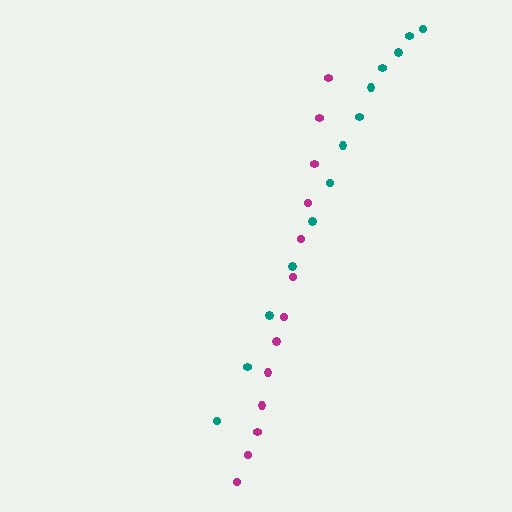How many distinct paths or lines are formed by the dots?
There are 2 distinct paths.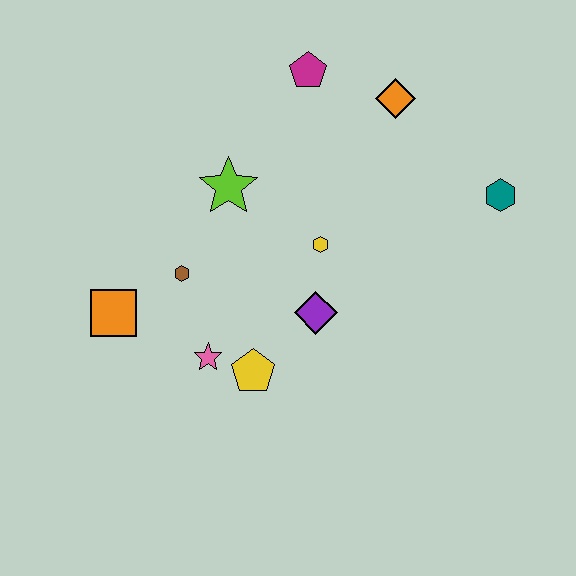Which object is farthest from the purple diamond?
The magenta pentagon is farthest from the purple diamond.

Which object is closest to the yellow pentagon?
The pink star is closest to the yellow pentagon.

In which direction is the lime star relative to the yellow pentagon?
The lime star is above the yellow pentagon.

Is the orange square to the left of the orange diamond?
Yes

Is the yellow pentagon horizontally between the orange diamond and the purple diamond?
No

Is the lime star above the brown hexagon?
Yes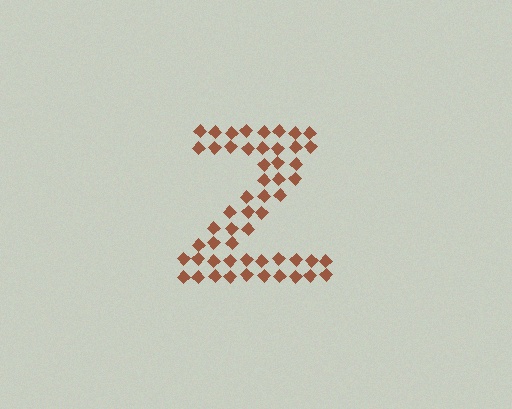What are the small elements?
The small elements are diamonds.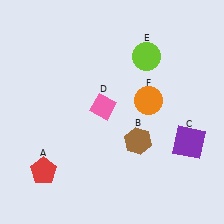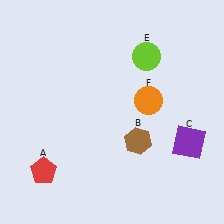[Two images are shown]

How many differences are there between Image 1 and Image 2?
There is 1 difference between the two images.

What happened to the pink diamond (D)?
The pink diamond (D) was removed in Image 2. It was in the top-left area of Image 1.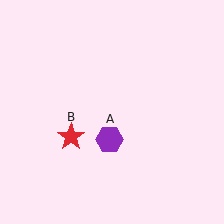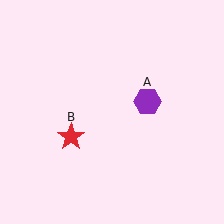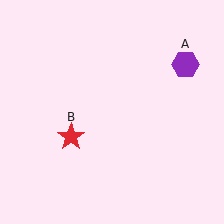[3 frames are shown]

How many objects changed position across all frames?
1 object changed position: purple hexagon (object A).